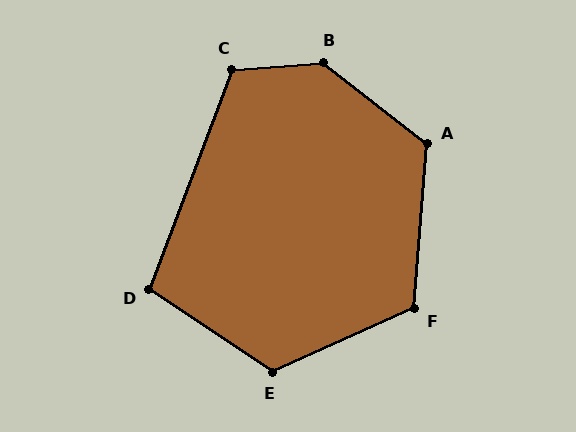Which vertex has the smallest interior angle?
D, at approximately 103 degrees.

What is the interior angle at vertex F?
Approximately 118 degrees (obtuse).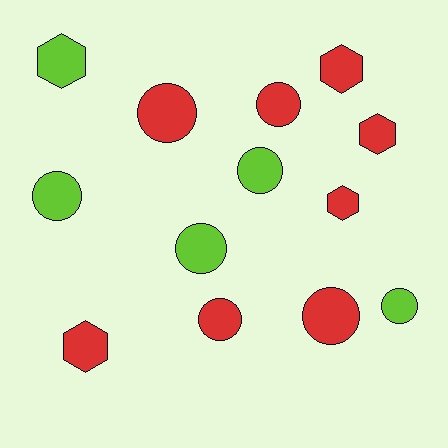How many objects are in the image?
There are 13 objects.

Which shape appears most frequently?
Circle, with 8 objects.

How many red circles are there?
There are 4 red circles.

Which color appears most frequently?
Red, with 8 objects.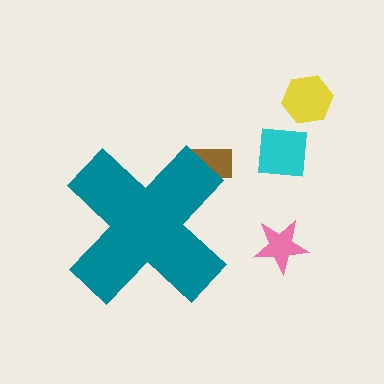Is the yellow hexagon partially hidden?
No, the yellow hexagon is fully visible.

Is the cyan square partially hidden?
No, the cyan square is fully visible.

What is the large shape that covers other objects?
A teal cross.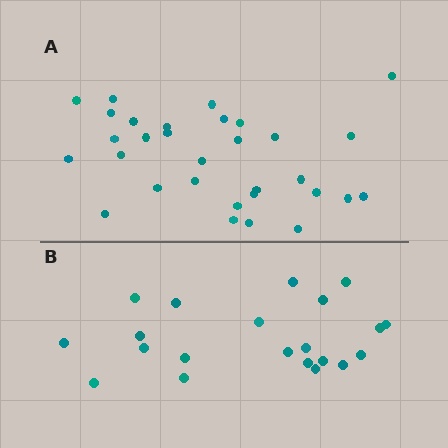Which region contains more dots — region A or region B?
Region A (the top region) has more dots.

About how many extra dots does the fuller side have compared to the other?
Region A has roughly 10 or so more dots than region B.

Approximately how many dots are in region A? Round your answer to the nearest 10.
About 30 dots. (The exact count is 31, which rounds to 30.)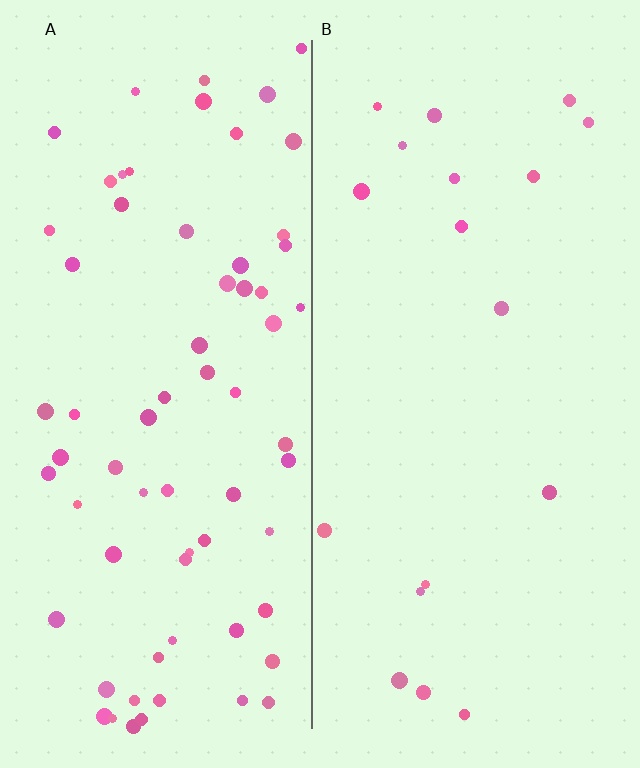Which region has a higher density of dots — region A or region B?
A (the left).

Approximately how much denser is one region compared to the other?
Approximately 3.7× — region A over region B.